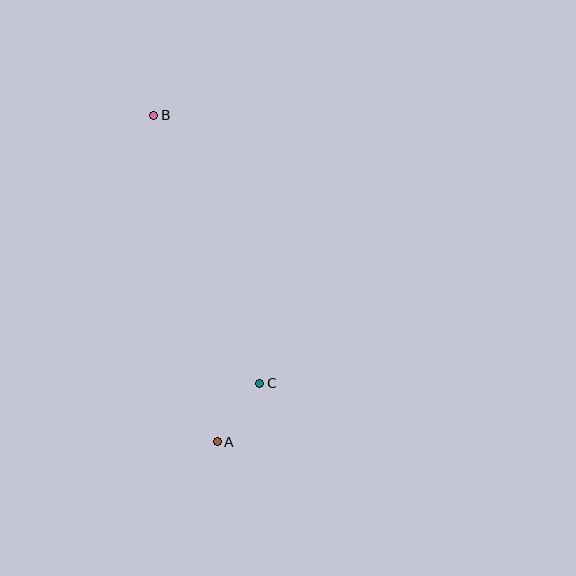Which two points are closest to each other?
Points A and C are closest to each other.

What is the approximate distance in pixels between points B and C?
The distance between B and C is approximately 288 pixels.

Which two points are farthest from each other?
Points A and B are farthest from each other.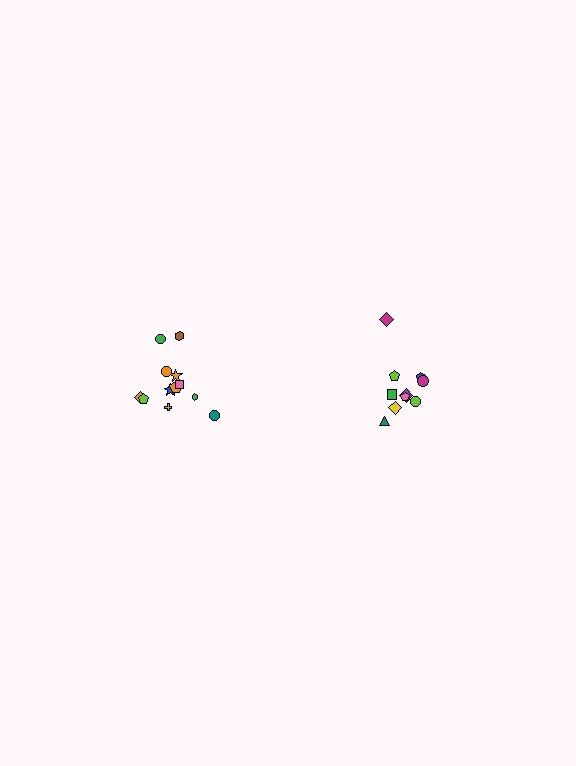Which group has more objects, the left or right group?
The left group.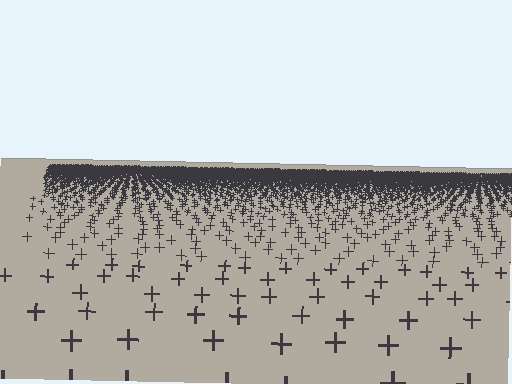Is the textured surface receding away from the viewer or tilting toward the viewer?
The surface is receding away from the viewer. Texture elements get smaller and denser toward the top.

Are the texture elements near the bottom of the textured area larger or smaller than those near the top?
Larger. Near the bottom, elements are closer to the viewer and appear at a bigger on-screen size.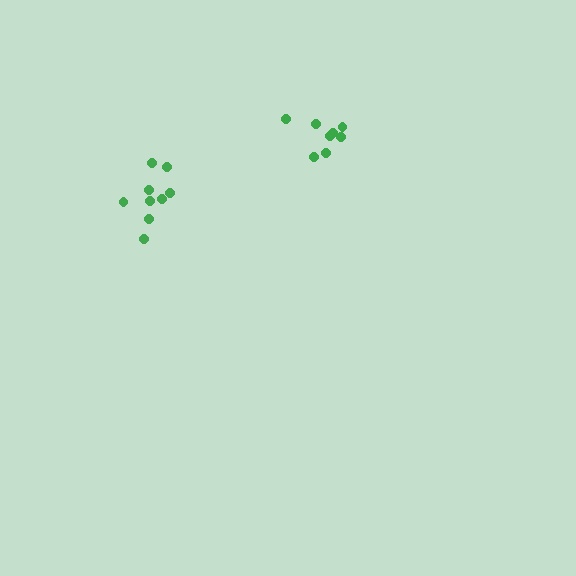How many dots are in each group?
Group 1: 8 dots, Group 2: 9 dots (17 total).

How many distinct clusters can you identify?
There are 2 distinct clusters.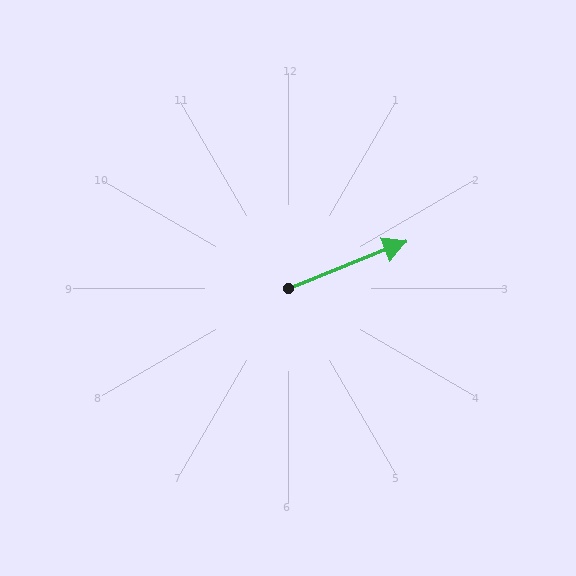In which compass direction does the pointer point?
East.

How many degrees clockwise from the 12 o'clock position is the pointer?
Approximately 68 degrees.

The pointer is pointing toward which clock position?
Roughly 2 o'clock.